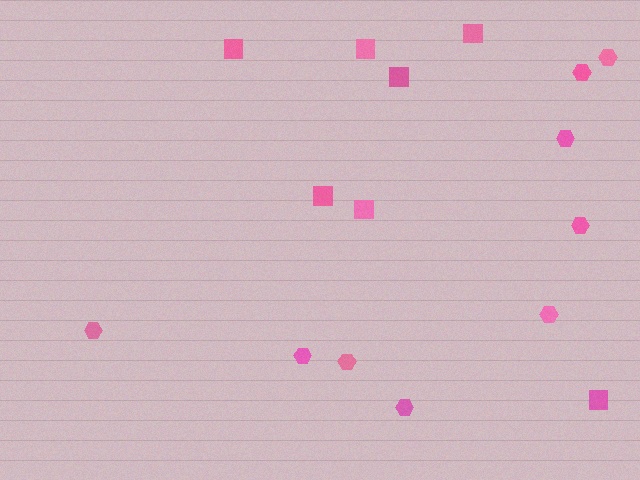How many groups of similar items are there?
There are 2 groups: one group of hexagons (9) and one group of squares (7).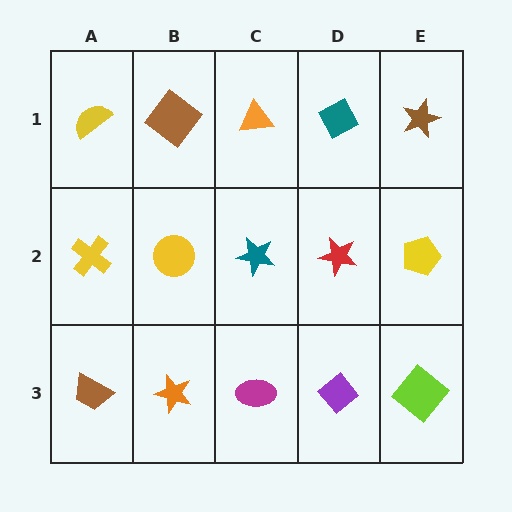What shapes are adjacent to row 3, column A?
A yellow cross (row 2, column A), an orange star (row 3, column B).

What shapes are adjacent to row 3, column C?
A teal star (row 2, column C), an orange star (row 3, column B), a purple diamond (row 3, column D).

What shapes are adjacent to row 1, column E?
A yellow pentagon (row 2, column E), a teal diamond (row 1, column D).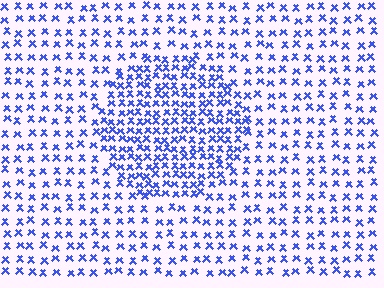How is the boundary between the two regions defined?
The boundary is defined by a change in element density (approximately 2.0x ratio). All elements are the same color, size, and shape.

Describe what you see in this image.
The image contains small blue elements arranged at two different densities. A circle-shaped region is visible where the elements are more densely packed than the surrounding area.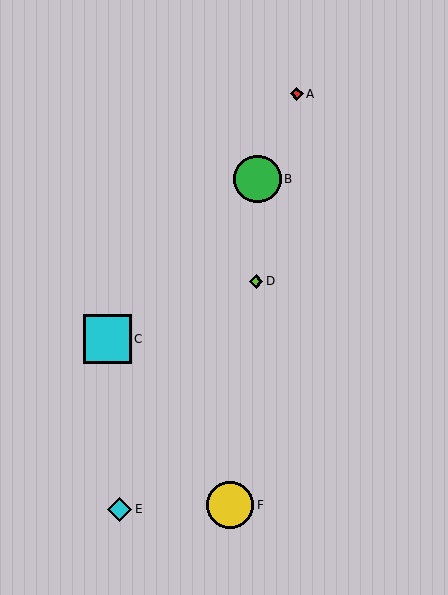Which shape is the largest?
The cyan square (labeled C) is the largest.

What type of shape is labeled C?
Shape C is a cyan square.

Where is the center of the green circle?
The center of the green circle is at (258, 179).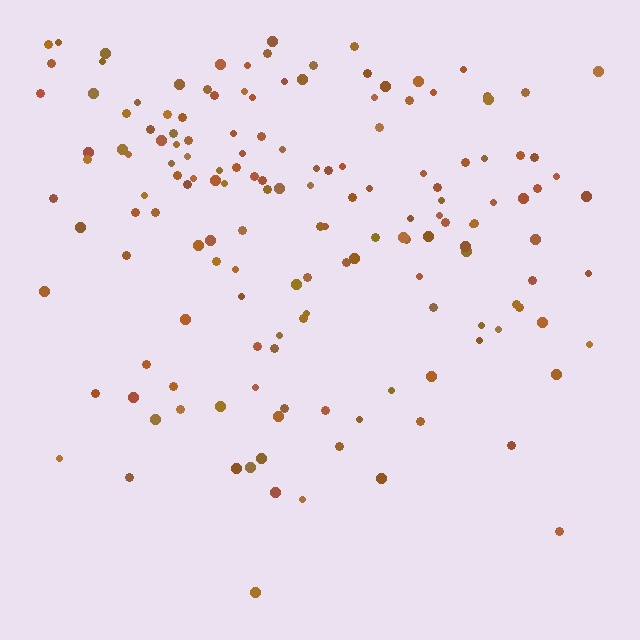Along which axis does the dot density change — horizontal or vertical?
Vertical.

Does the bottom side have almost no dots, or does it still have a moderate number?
Still a moderate number, just noticeably fewer than the top.